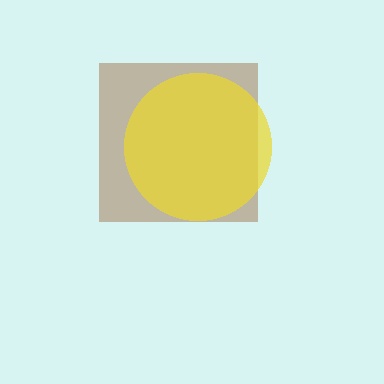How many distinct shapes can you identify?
There are 2 distinct shapes: a brown square, a yellow circle.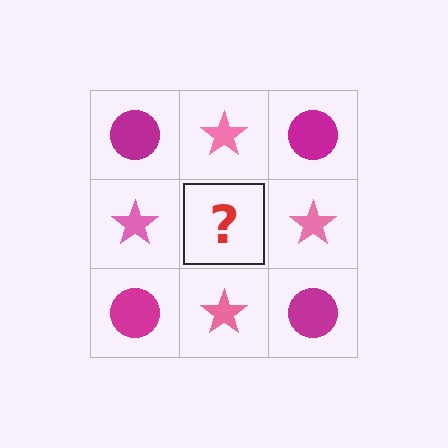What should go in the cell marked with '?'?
The missing cell should contain a magenta circle.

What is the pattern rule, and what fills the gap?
The rule is that it alternates magenta circle and pink star in a checkerboard pattern. The gap should be filled with a magenta circle.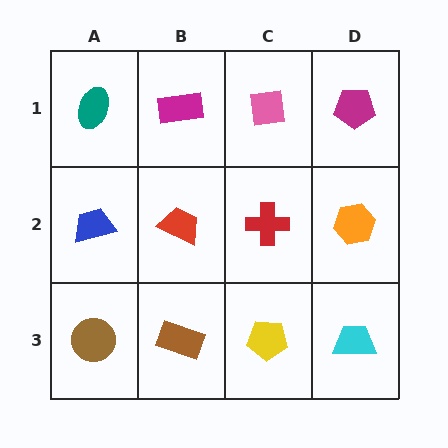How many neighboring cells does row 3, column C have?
3.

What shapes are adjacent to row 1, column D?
An orange hexagon (row 2, column D), a pink square (row 1, column C).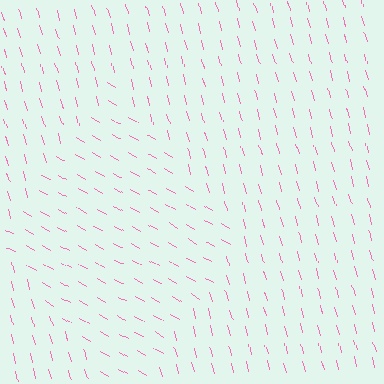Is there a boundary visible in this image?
Yes, there is a texture boundary formed by a change in line orientation.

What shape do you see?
I see a diamond.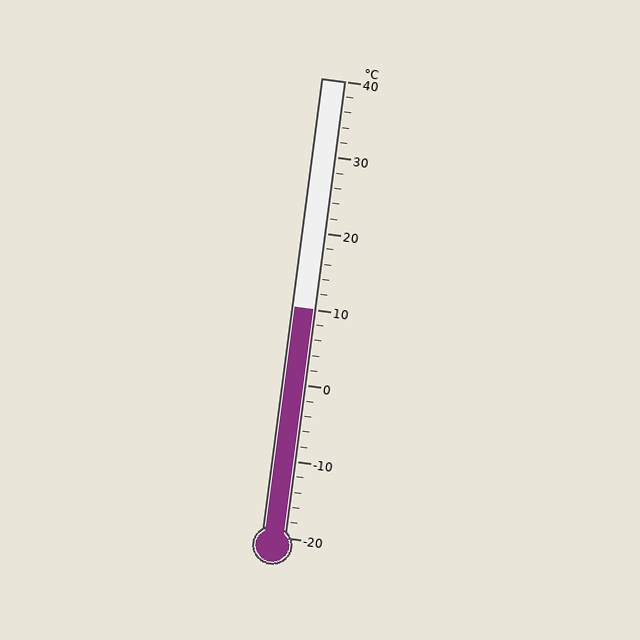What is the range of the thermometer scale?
The thermometer scale ranges from -20°C to 40°C.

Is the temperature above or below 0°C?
The temperature is above 0°C.